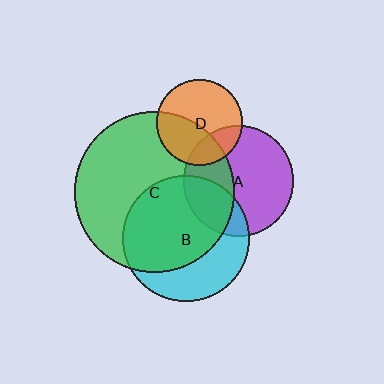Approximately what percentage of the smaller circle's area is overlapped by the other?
Approximately 40%.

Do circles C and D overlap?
Yes.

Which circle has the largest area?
Circle C (green).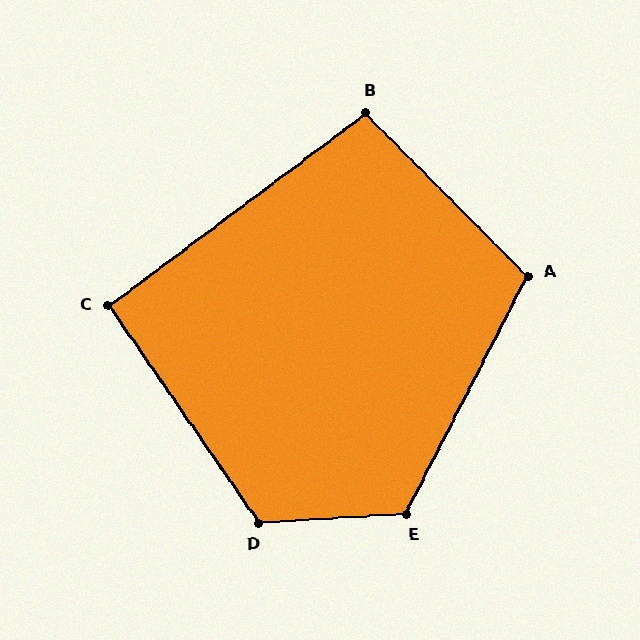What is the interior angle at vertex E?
Approximately 121 degrees (obtuse).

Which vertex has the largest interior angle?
D, at approximately 121 degrees.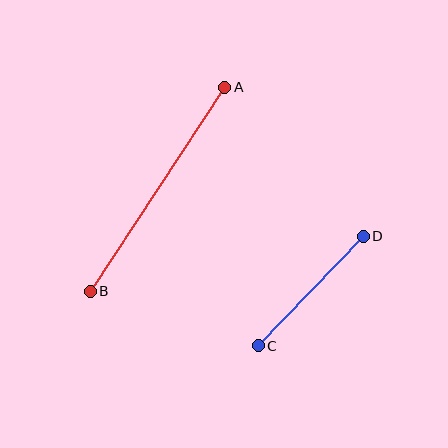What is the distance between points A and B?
The distance is approximately 245 pixels.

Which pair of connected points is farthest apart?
Points A and B are farthest apart.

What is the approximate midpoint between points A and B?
The midpoint is at approximately (158, 189) pixels.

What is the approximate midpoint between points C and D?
The midpoint is at approximately (311, 291) pixels.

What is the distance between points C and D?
The distance is approximately 152 pixels.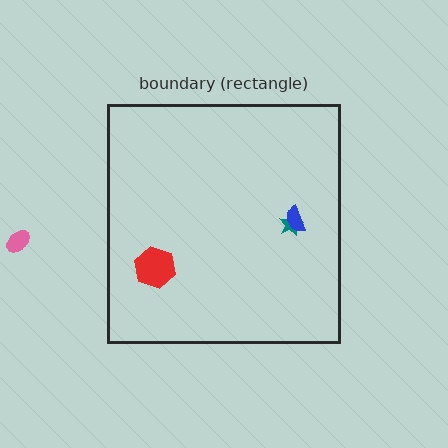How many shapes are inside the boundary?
3 inside, 1 outside.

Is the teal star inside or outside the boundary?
Inside.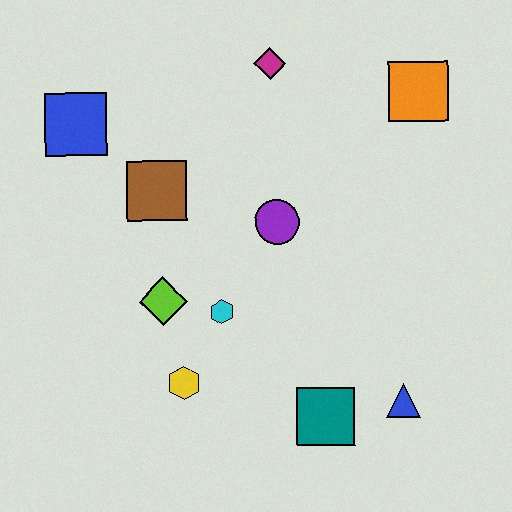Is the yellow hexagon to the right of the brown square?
Yes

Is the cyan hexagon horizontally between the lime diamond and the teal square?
Yes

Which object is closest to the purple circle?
The cyan hexagon is closest to the purple circle.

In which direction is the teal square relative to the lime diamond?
The teal square is to the right of the lime diamond.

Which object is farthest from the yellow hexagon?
The orange square is farthest from the yellow hexagon.